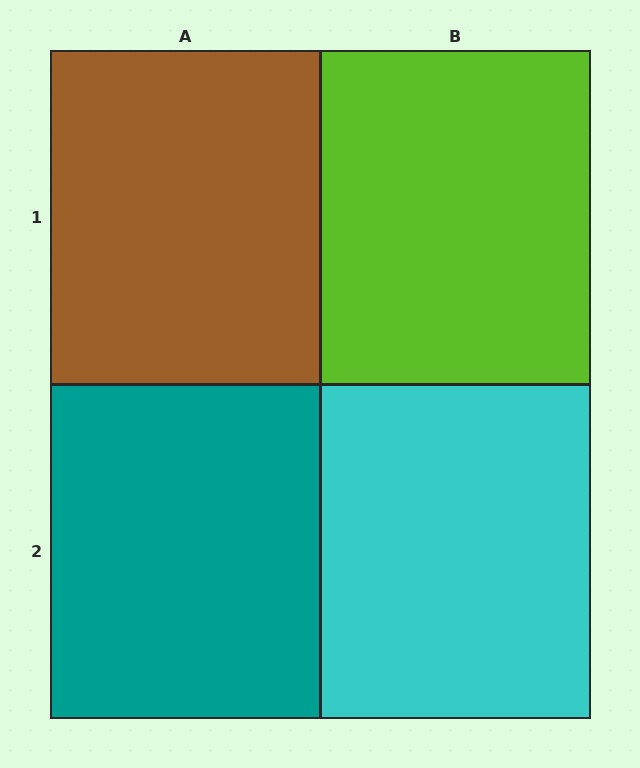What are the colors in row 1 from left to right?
Brown, lime.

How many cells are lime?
1 cell is lime.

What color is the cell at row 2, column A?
Teal.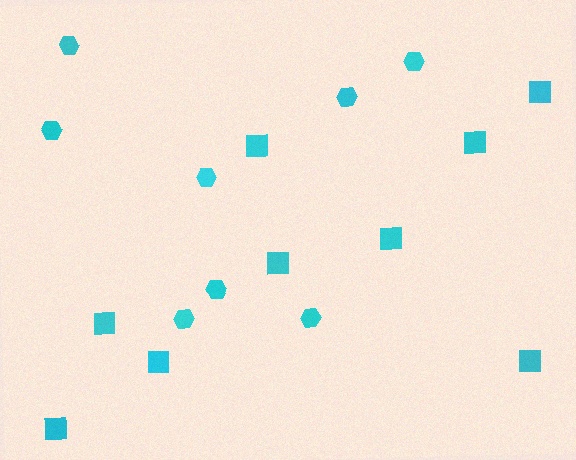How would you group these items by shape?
There are 2 groups: one group of hexagons (8) and one group of squares (9).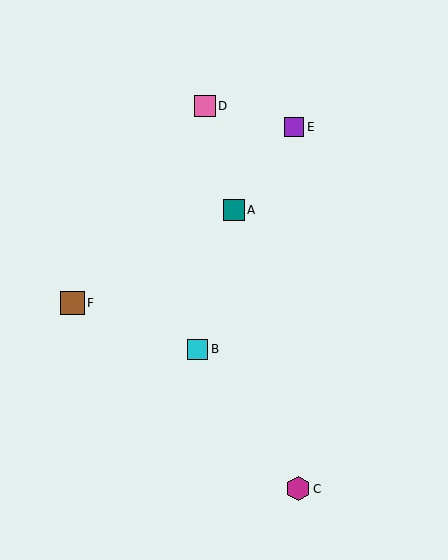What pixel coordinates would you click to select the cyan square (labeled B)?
Click at (197, 349) to select the cyan square B.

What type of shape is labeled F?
Shape F is a brown square.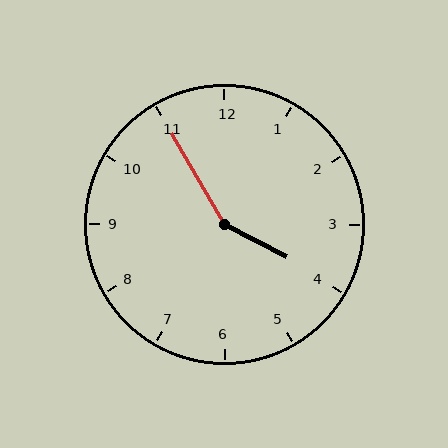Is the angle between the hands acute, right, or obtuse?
It is obtuse.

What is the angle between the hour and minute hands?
Approximately 148 degrees.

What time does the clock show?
3:55.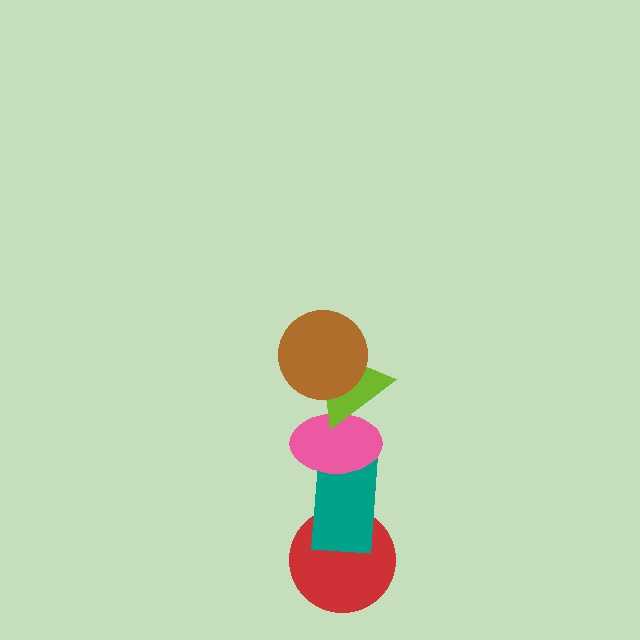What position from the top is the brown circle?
The brown circle is 1st from the top.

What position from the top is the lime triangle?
The lime triangle is 2nd from the top.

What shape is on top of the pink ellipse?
The lime triangle is on top of the pink ellipse.